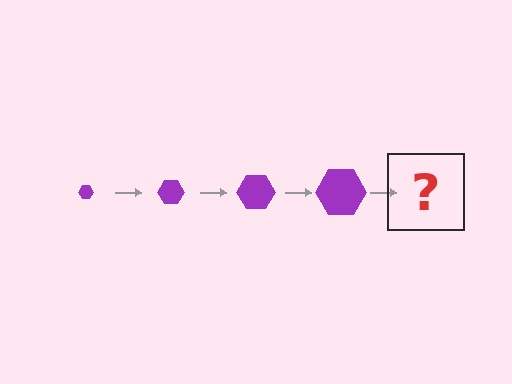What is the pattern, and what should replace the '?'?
The pattern is that the hexagon gets progressively larger each step. The '?' should be a purple hexagon, larger than the previous one.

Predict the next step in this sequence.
The next step is a purple hexagon, larger than the previous one.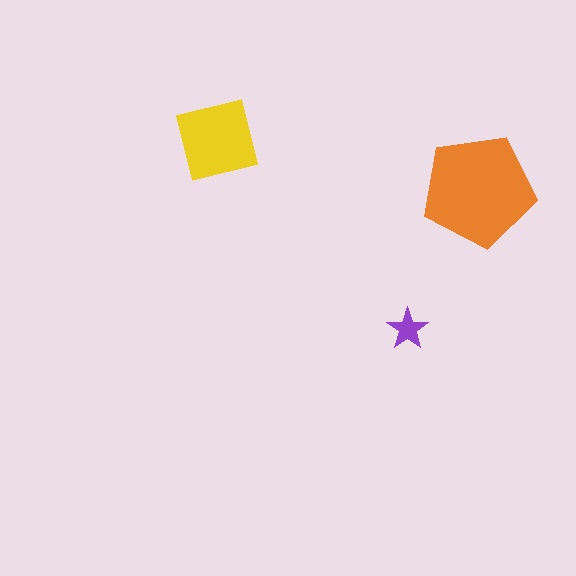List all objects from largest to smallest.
The orange pentagon, the yellow square, the purple star.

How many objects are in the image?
There are 3 objects in the image.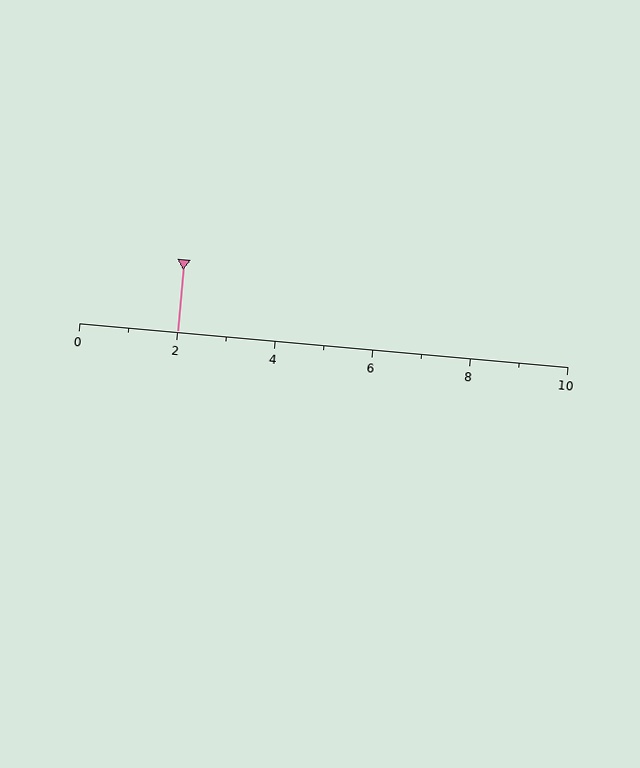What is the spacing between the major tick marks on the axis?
The major ticks are spaced 2 apart.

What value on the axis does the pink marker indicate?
The marker indicates approximately 2.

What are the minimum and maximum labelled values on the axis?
The axis runs from 0 to 10.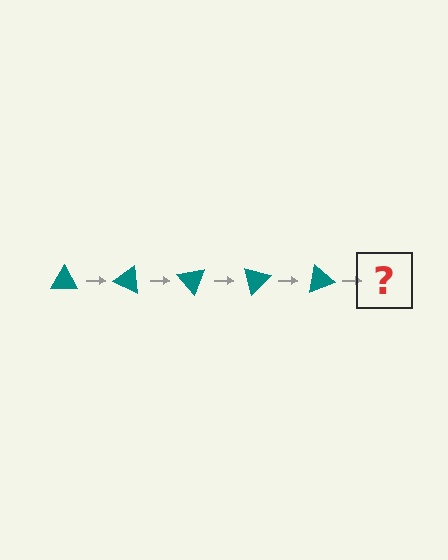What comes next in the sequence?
The next element should be a teal triangle rotated 125 degrees.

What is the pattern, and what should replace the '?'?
The pattern is that the triangle rotates 25 degrees each step. The '?' should be a teal triangle rotated 125 degrees.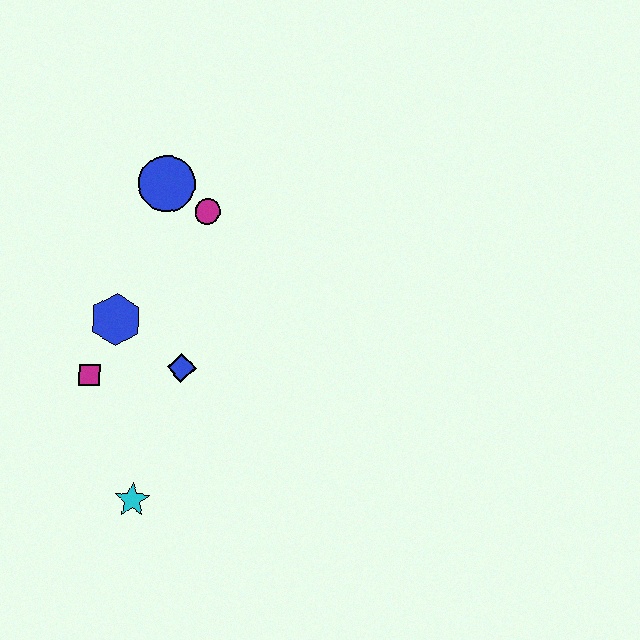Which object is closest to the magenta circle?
The blue circle is closest to the magenta circle.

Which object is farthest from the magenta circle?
The cyan star is farthest from the magenta circle.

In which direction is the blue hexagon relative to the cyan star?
The blue hexagon is above the cyan star.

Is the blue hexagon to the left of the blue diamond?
Yes